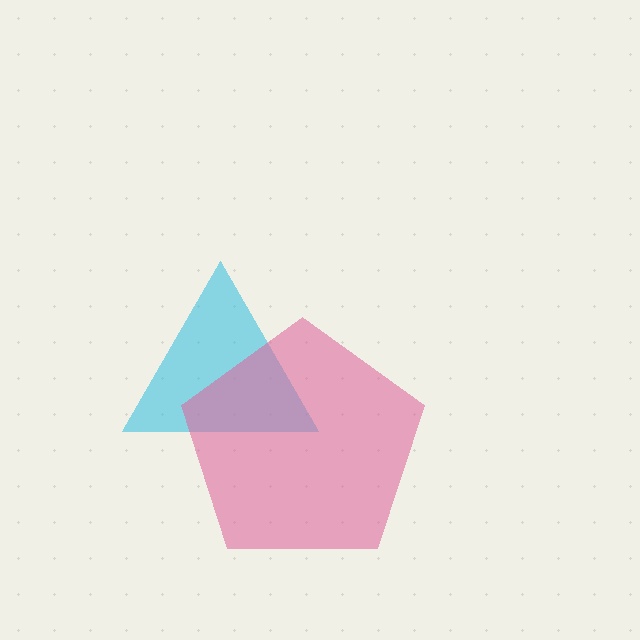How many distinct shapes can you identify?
There are 2 distinct shapes: a cyan triangle, a pink pentagon.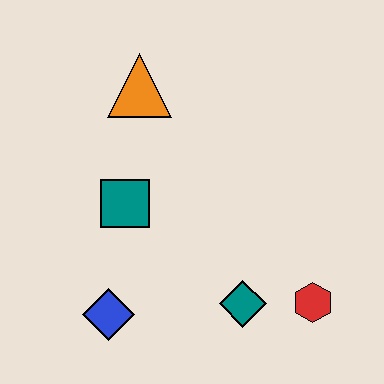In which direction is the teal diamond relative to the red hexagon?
The teal diamond is to the left of the red hexagon.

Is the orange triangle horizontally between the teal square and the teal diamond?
Yes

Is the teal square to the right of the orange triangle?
No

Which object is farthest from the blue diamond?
The orange triangle is farthest from the blue diamond.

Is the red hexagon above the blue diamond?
Yes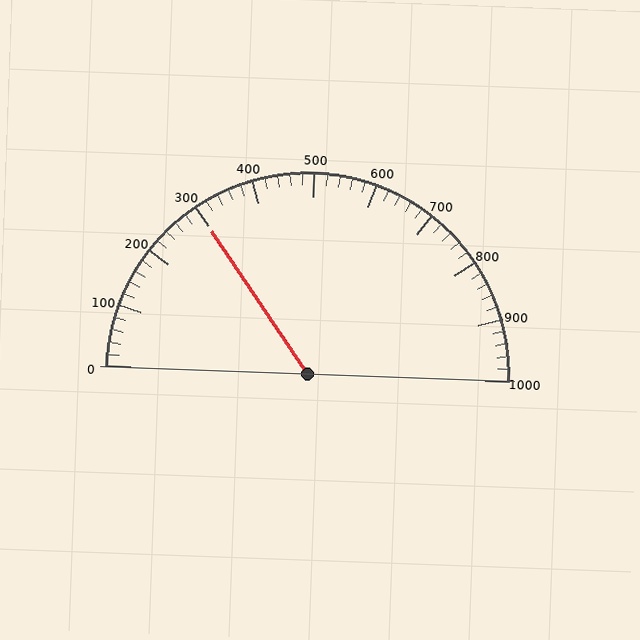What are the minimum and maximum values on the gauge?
The gauge ranges from 0 to 1000.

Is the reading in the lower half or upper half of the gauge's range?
The reading is in the lower half of the range (0 to 1000).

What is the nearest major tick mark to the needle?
The nearest major tick mark is 300.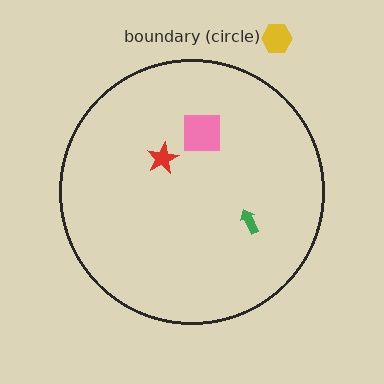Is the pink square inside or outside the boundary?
Inside.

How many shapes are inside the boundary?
3 inside, 1 outside.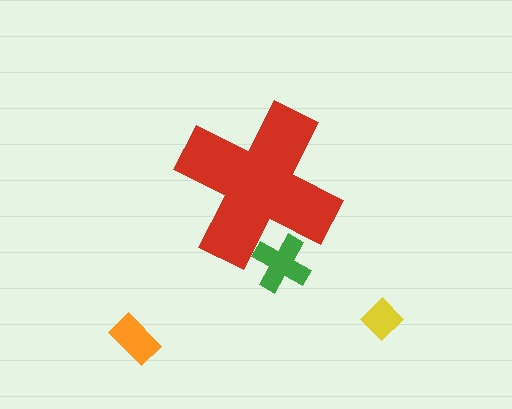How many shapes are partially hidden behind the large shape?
1 shape is partially hidden.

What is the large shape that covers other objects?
A red cross.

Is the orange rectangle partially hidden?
No, the orange rectangle is fully visible.